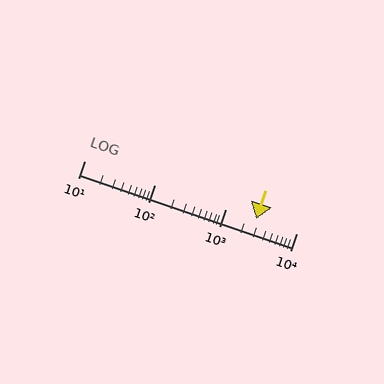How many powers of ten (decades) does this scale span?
The scale spans 3 decades, from 10 to 10000.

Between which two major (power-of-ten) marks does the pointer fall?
The pointer is between 1000 and 10000.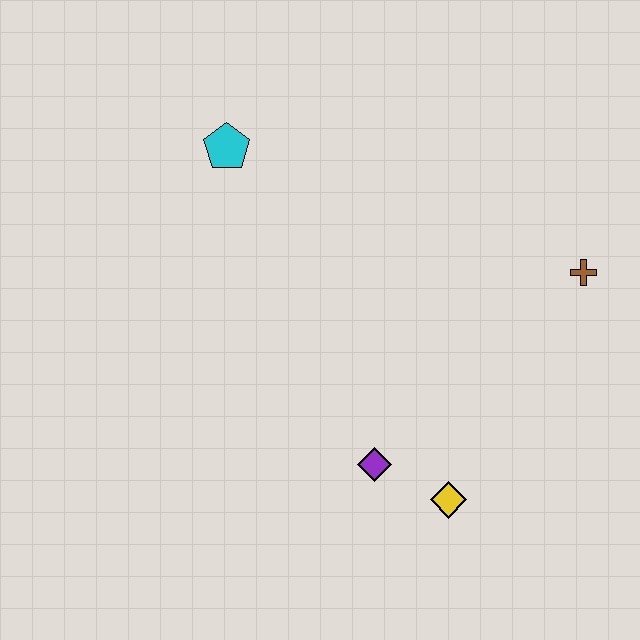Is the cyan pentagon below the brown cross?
No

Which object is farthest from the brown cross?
The cyan pentagon is farthest from the brown cross.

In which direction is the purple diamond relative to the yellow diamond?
The purple diamond is to the left of the yellow diamond.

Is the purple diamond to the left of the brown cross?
Yes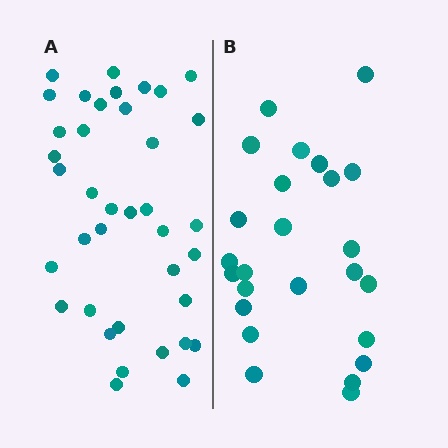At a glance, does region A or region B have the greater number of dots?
Region A (the left region) has more dots.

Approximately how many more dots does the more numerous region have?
Region A has approximately 15 more dots than region B.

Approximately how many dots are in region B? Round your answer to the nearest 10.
About 20 dots. (The exact count is 25, which rounds to 20.)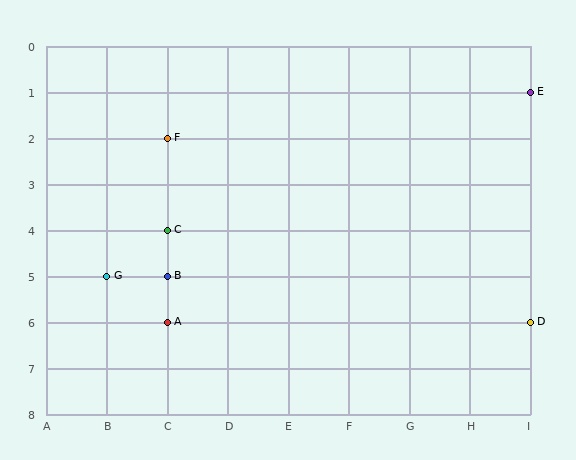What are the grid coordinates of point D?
Point D is at grid coordinates (I, 6).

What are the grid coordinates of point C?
Point C is at grid coordinates (C, 4).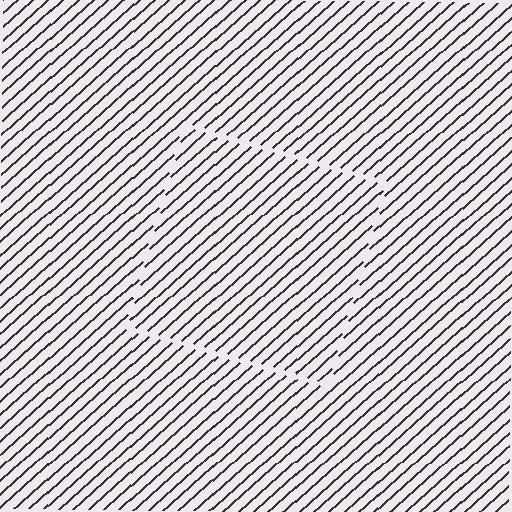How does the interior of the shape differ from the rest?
The interior of the shape contains the same grating, shifted by half a period — the contour is defined by the phase discontinuity where line-ends from the inner and outer gratings abut.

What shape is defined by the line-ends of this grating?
An illusory square. The interior of the shape contains the same grating, shifted by half a period — the contour is defined by the phase discontinuity where line-ends from the inner and outer gratings abut.